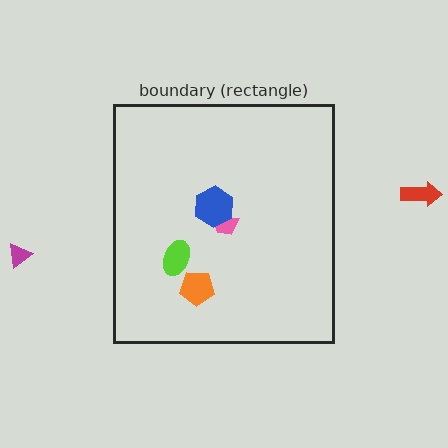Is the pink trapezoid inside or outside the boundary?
Inside.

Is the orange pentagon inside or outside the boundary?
Inside.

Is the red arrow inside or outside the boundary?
Outside.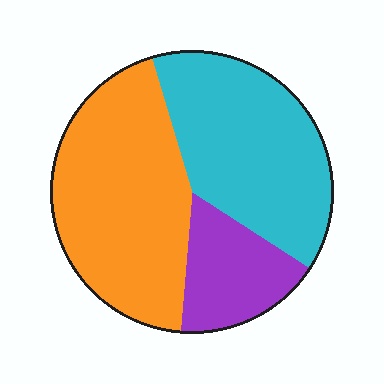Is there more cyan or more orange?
Orange.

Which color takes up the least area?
Purple, at roughly 15%.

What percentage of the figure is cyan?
Cyan covers 39% of the figure.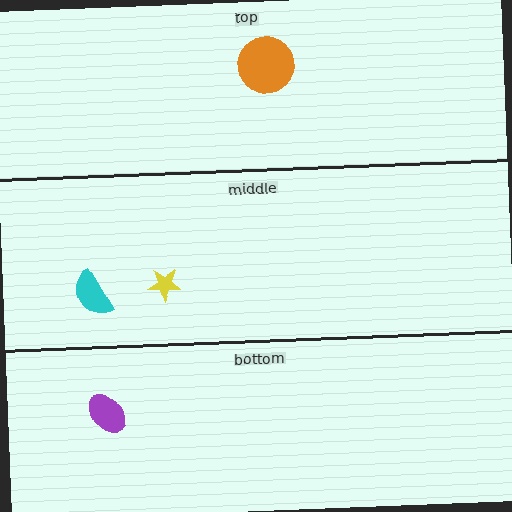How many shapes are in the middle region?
2.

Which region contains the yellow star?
The middle region.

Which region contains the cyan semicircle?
The middle region.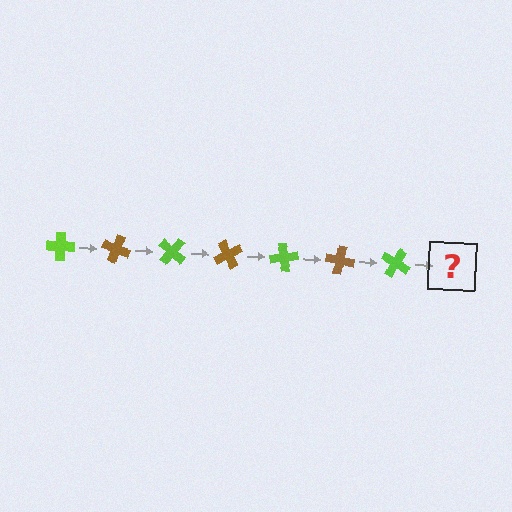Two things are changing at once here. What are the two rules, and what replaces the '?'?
The two rules are that it rotates 20 degrees each step and the color cycles through lime and brown. The '?' should be a brown cross, rotated 140 degrees from the start.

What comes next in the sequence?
The next element should be a brown cross, rotated 140 degrees from the start.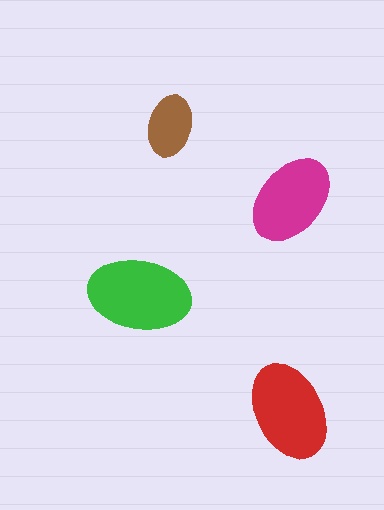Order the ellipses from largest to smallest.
the green one, the red one, the magenta one, the brown one.